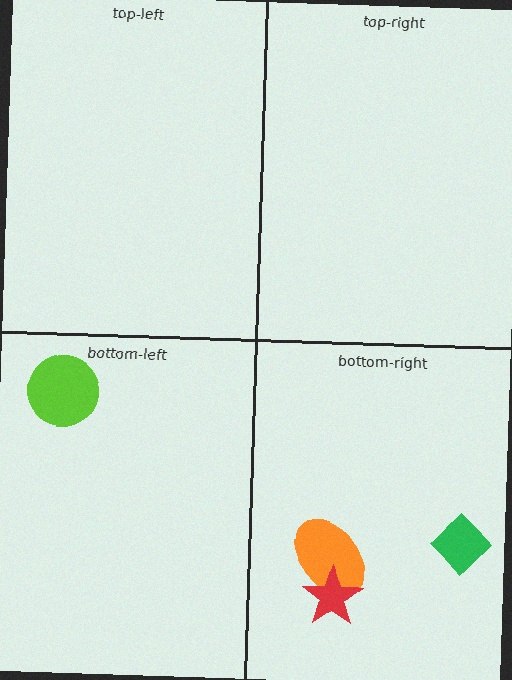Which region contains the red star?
The bottom-right region.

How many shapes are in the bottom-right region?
3.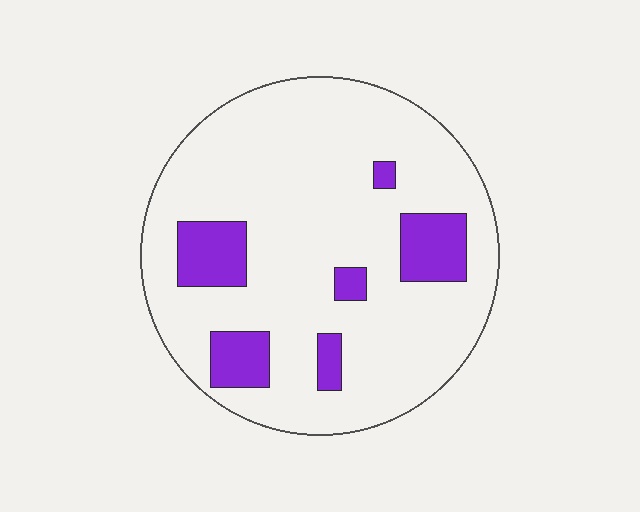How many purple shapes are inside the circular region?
6.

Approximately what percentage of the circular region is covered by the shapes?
Approximately 15%.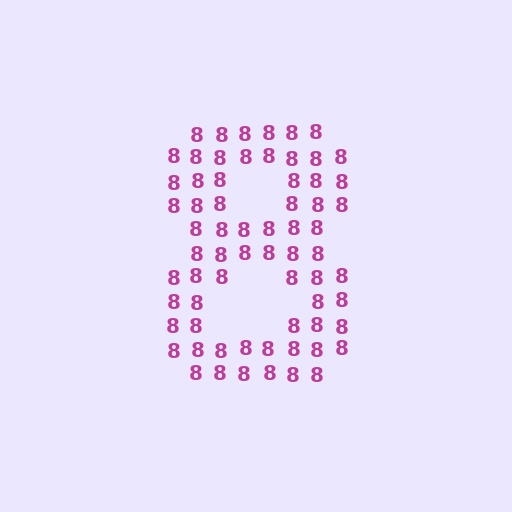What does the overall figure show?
The overall figure shows the digit 8.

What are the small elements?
The small elements are digit 8's.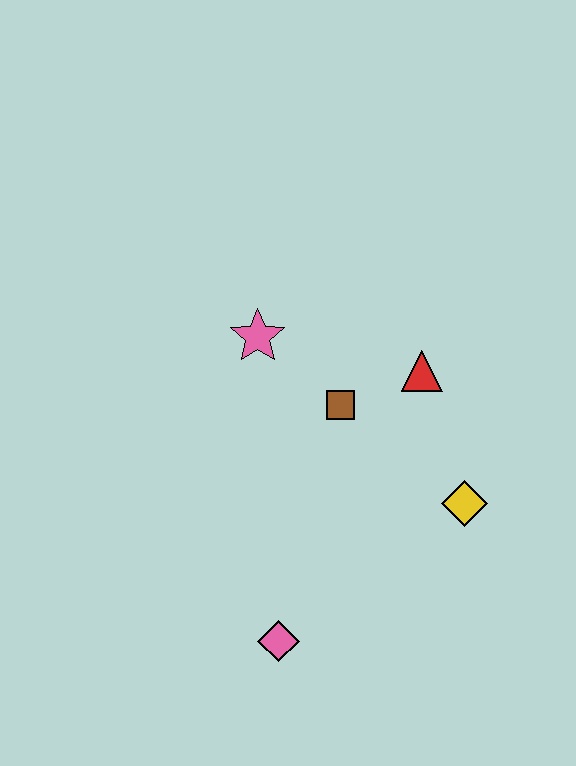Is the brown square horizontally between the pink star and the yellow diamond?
Yes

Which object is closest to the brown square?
The red triangle is closest to the brown square.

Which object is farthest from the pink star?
The pink diamond is farthest from the pink star.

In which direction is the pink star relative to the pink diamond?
The pink star is above the pink diamond.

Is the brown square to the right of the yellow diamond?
No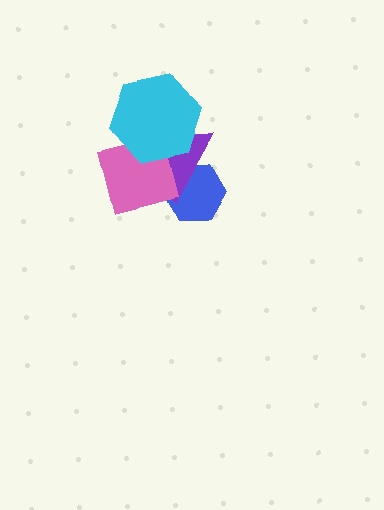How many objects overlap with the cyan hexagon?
2 objects overlap with the cyan hexagon.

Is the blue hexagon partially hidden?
Yes, it is partially covered by another shape.